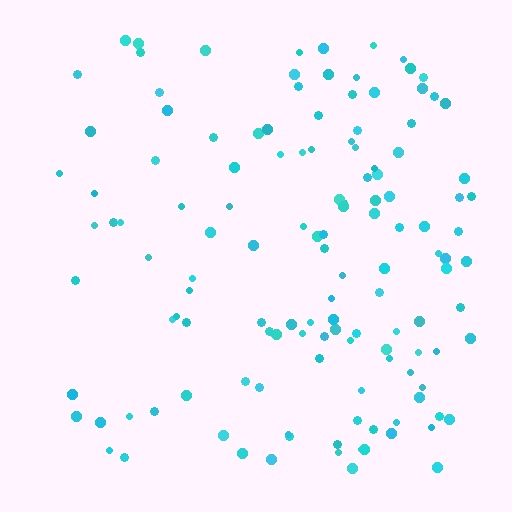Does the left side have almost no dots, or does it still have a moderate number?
Still a moderate number, just noticeably fewer than the right.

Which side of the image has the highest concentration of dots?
The right.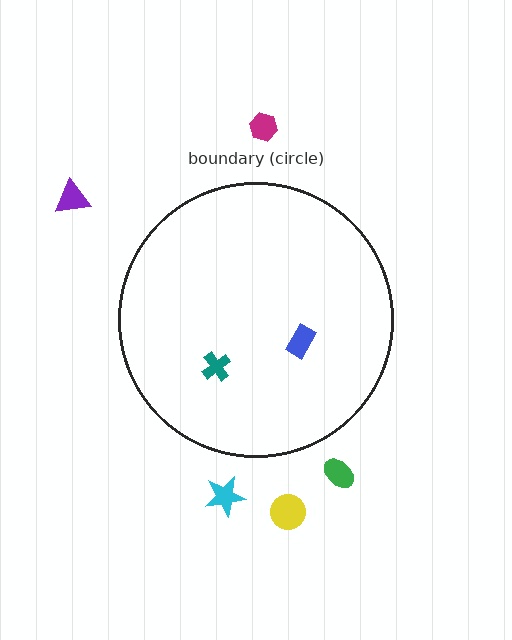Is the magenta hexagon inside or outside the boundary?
Outside.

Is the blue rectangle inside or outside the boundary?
Inside.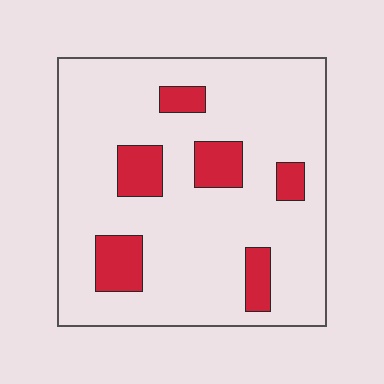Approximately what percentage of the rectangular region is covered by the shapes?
Approximately 15%.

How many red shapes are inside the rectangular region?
6.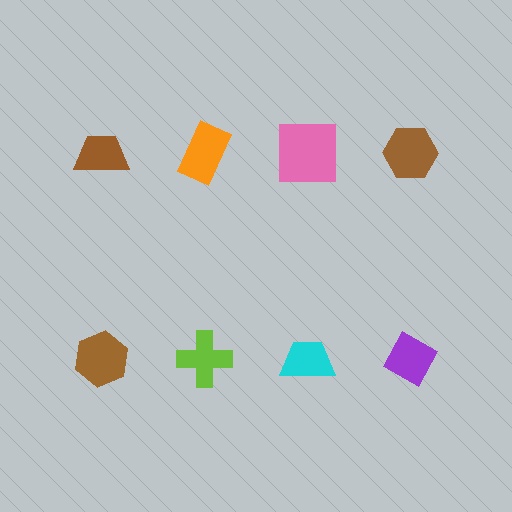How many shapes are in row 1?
4 shapes.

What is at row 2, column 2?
A lime cross.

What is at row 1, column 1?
A brown trapezoid.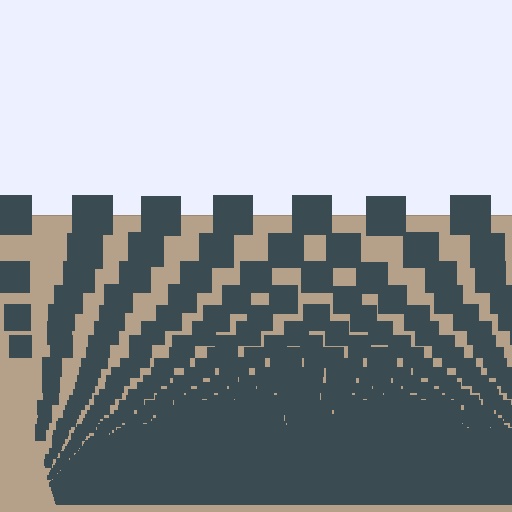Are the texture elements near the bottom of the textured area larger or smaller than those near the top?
Smaller. The gradient is inverted — elements near the bottom are smaller and denser.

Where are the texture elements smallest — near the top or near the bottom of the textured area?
Near the bottom.